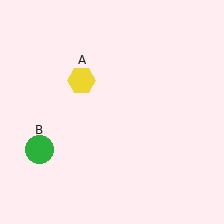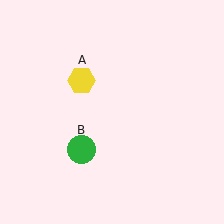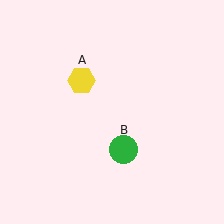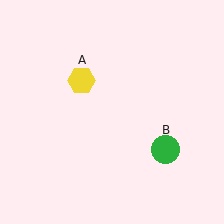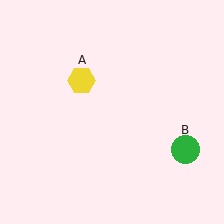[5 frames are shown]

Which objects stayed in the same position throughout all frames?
Yellow hexagon (object A) remained stationary.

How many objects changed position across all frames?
1 object changed position: green circle (object B).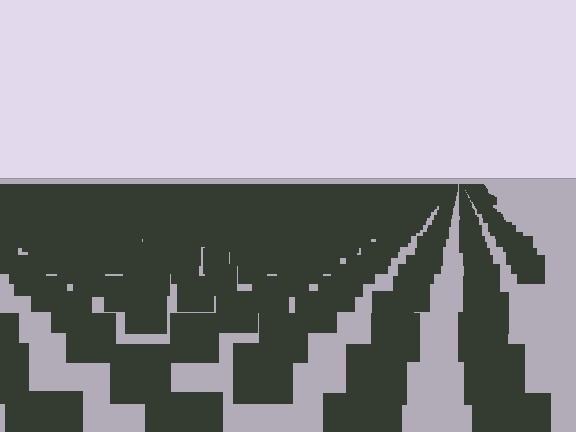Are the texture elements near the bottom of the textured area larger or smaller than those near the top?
Larger. Near the bottom, elements are closer to the viewer and appear at a bigger on-screen size.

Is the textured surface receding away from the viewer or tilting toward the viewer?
The surface is receding away from the viewer. Texture elements get smaller and denser toward the top.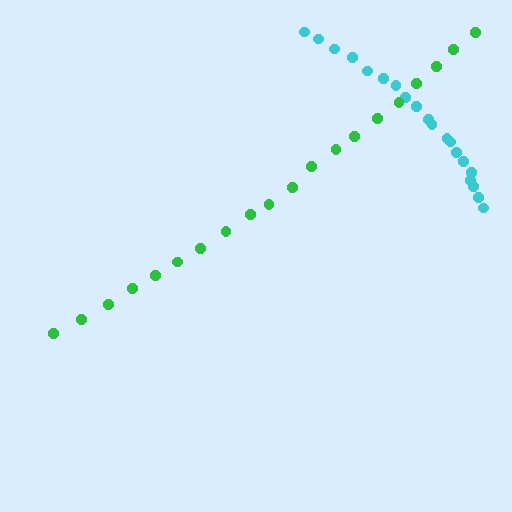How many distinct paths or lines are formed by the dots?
There are 2 distinct paths.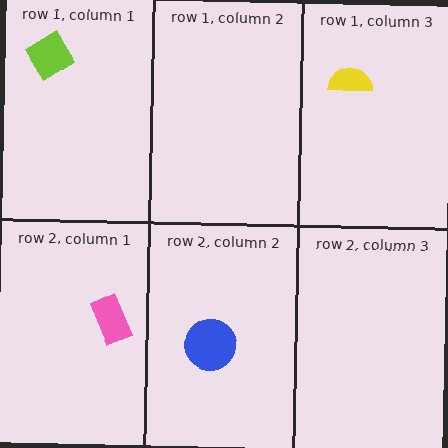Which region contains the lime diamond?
The row 1, column 1 region.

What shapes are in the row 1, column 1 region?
The lime diamond.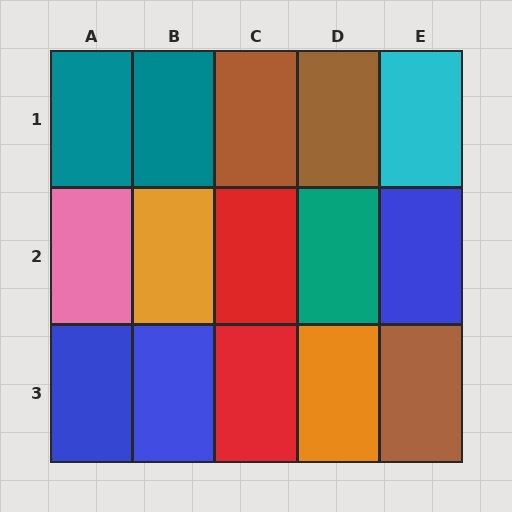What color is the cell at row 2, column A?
Pink.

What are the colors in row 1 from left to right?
Teal, teal, brown, brown, cyan.